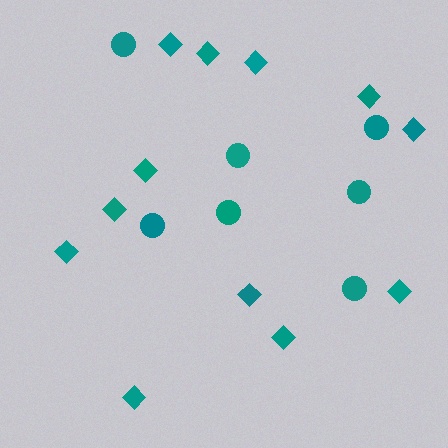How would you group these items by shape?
There are 2 groups: one group of circles (7) and one group of diamonds (12).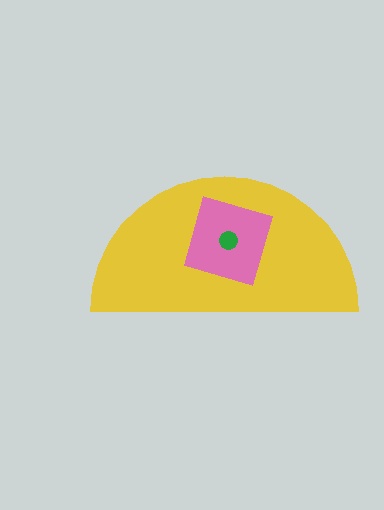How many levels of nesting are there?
3.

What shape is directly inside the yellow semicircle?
The pink square.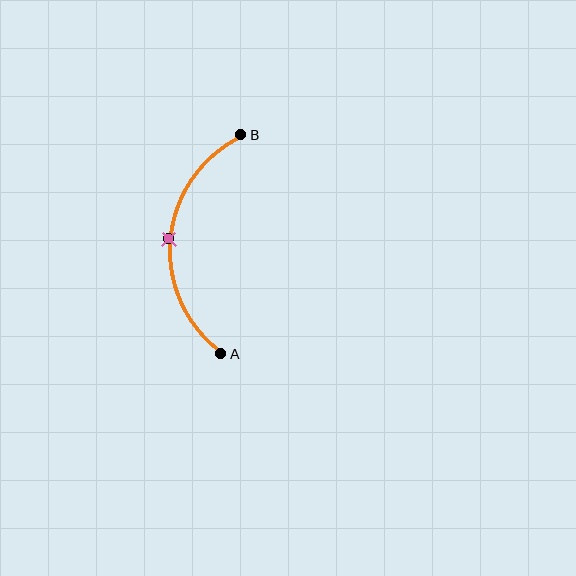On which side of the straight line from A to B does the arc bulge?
The arc bulges to the left of the straight line connecting A and B.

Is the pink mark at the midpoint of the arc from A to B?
Yes. The pink mark lies on the arc at equal arc-length from both A and B — it is the arc midpoint.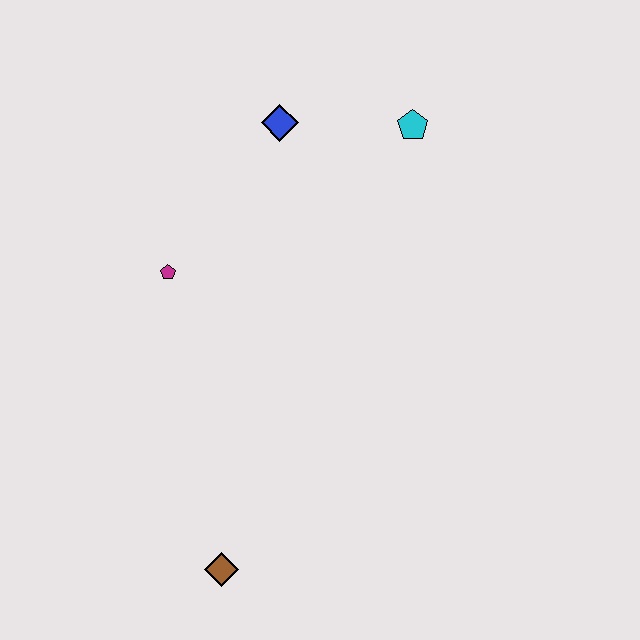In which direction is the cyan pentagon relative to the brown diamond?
The cyan pentagon is above the brown diamond.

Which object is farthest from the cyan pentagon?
The brown diamond is farthest from the cyan pentagon.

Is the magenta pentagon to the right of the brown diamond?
No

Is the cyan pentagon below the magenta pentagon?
No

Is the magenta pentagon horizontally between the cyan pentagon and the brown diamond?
No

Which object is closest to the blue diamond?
The cyan pentagon is closest to the blue diamond.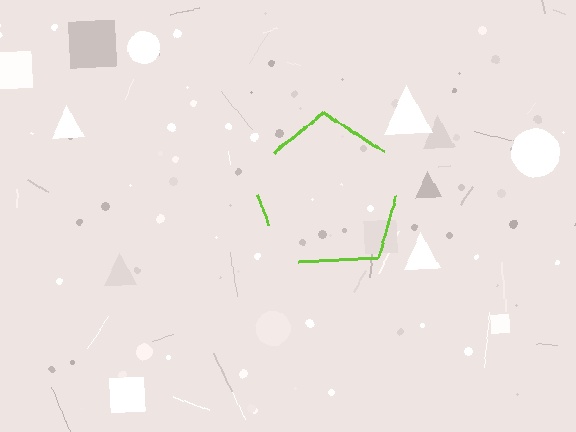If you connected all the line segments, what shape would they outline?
They would outline a pentagon.